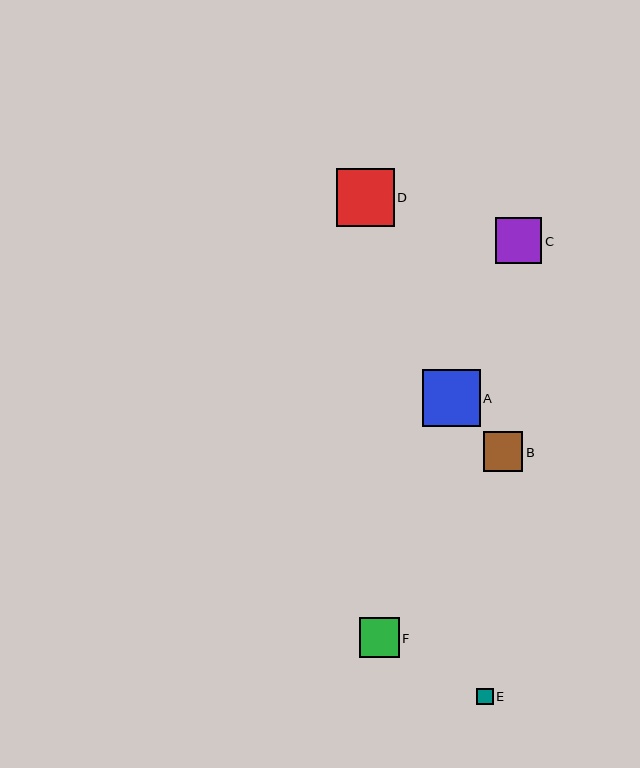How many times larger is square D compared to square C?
Square D is approximately 1.3 times the size of square C.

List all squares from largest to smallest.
From largest to smallest: D, A, C, F, B, E.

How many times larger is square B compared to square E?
Square B is approximately 2.4 times the size of square E.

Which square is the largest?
Square D is the largest with a size of approximately 58 pixels.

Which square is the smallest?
Square E is the smallest with a size of approximately 16 pixels.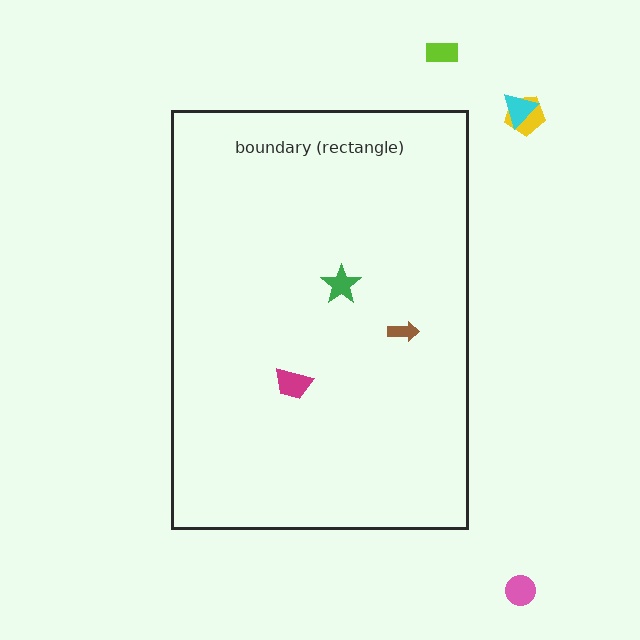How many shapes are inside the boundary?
3 inside, 4 outside.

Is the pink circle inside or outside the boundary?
Outside.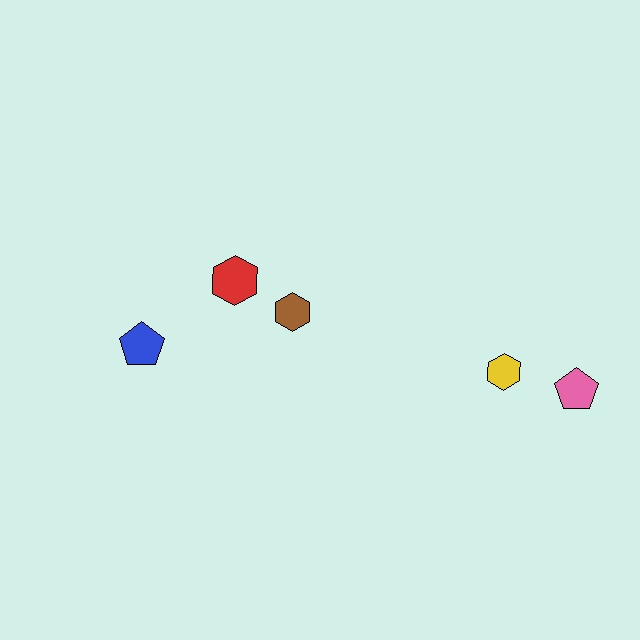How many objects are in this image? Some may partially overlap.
There are 5 objects.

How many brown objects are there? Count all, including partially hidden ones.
There is 1 brown object.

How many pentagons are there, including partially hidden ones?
There are 2 pentagons.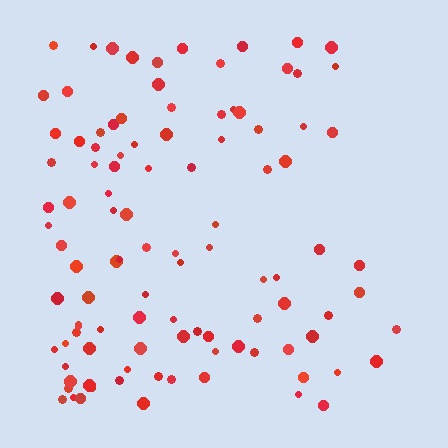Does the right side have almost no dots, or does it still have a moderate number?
Still a moderate number, just noticeably fewer than the left.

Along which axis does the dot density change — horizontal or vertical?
Horizontal.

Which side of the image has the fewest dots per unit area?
The right.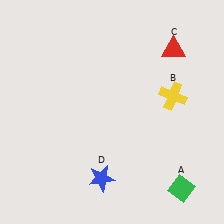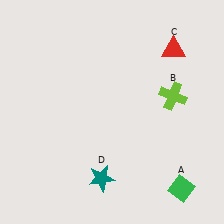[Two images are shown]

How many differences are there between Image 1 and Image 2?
There are 2 differences between the two images.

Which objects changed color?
B changed from yellow to lime. D changed from blue to teal.